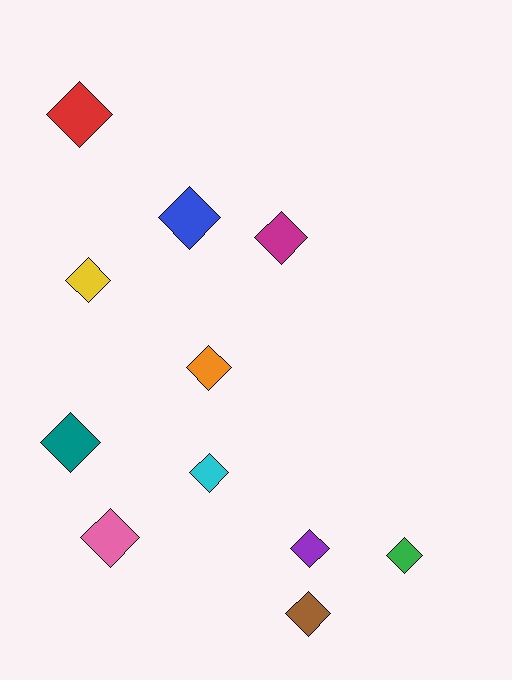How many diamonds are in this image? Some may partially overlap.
There are 11 diamonds.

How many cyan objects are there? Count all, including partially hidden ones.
There is 1 cyan object.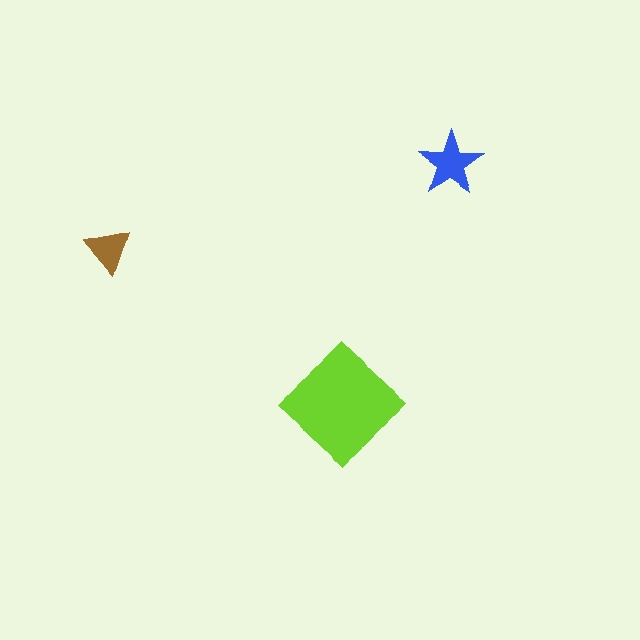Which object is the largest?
The lime diamond.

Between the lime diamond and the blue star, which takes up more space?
The lime diamond.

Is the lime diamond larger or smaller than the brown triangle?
Larger.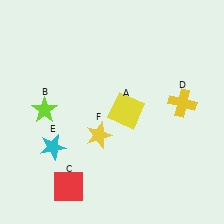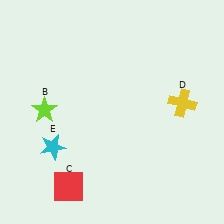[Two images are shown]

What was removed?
The yellow square (A), the yellow star (F) were removed in Image 2.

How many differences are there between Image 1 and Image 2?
There are 2 differences between the two images.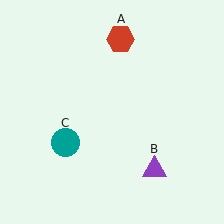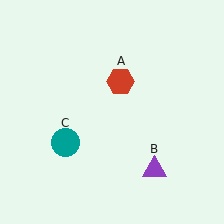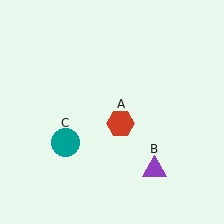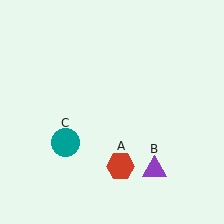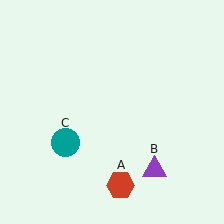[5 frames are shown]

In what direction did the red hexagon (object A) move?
The red hexagon (object A) moved down.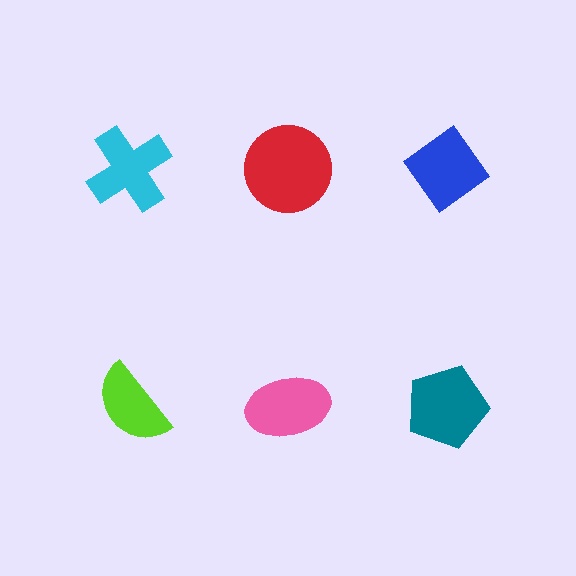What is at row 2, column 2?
A pink ellipse.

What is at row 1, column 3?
A blue diamond.